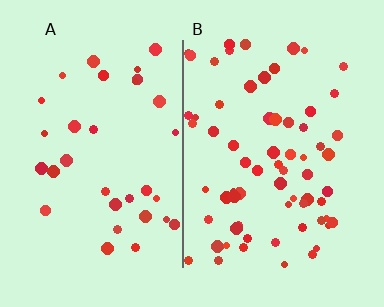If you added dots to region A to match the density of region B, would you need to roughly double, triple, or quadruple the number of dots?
Approximately double.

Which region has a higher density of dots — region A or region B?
B (the right).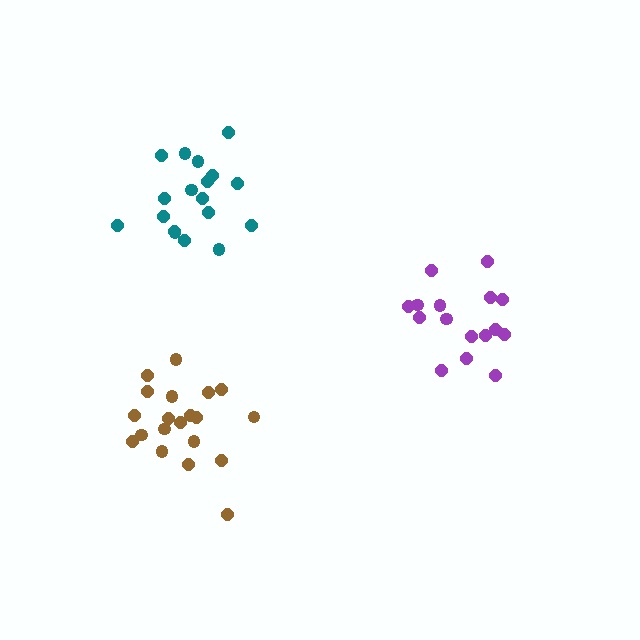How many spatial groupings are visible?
There are 3 spatial groupings.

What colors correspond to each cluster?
The clusters are colored: teal, brown, purple.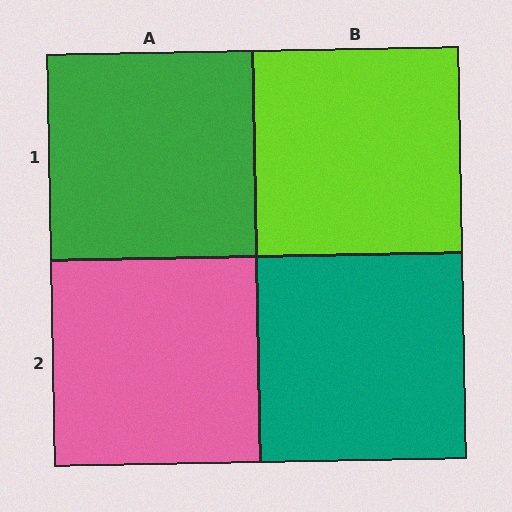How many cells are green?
1 cell is green.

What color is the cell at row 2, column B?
Teal.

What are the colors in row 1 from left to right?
Green, lime.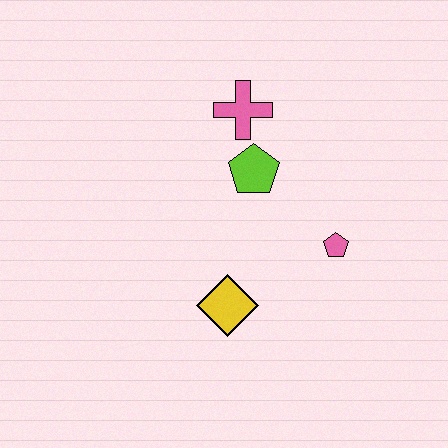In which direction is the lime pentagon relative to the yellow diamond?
The lime pentagon is above the yellow diamond.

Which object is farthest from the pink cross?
The yellow diamond is farthest from the pink cross.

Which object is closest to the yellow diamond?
The pink pentagon is closest to the yellow diamond.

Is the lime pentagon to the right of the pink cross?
Yes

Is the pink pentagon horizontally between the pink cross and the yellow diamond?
No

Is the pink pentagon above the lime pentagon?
No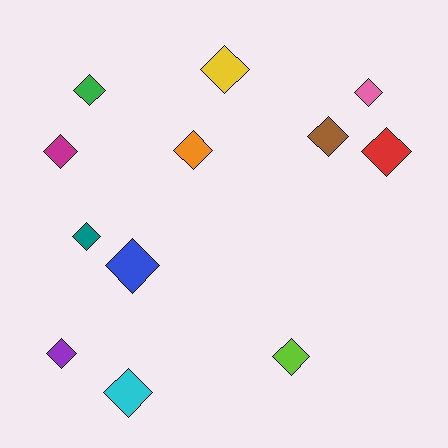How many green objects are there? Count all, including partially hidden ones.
There is 1 green object.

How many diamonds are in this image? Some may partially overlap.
There are 12 diamonds.